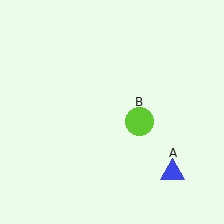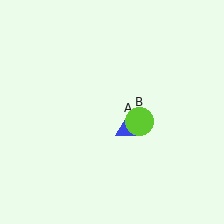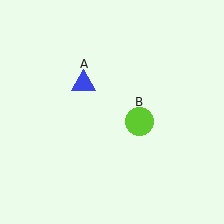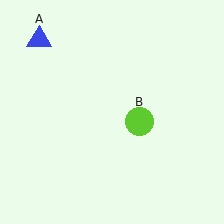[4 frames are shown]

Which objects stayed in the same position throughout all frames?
Lime circle (object B) remained stationary.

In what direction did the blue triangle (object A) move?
The blue triangle (object A) moved up and to the left.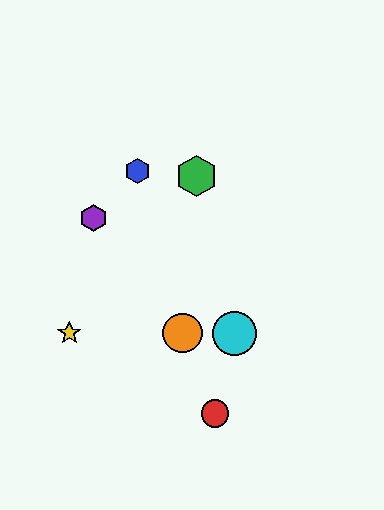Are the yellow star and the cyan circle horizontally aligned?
Yes, both are at y≈333.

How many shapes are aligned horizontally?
3 shapes (the yellow star, the orange circle, the cyan circle) are aligned horizontally.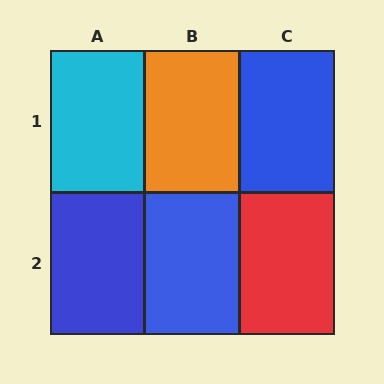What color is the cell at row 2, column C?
Red.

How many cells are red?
1 cell is red.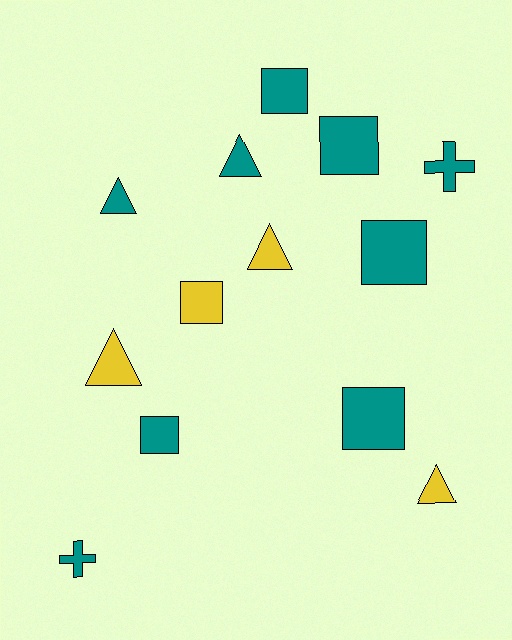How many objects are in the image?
There are 13 objects.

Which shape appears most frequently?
Square, with 6 objects.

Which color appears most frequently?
Teal, with 9 objects.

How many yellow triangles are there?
There are 3 yellow triangles.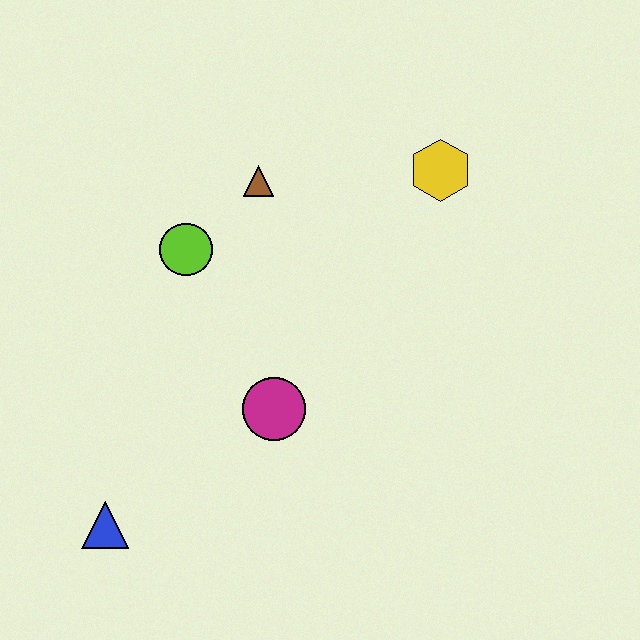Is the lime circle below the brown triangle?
Yes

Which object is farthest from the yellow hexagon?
The blue triangle is farthest from the yellow hexagon.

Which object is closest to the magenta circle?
The lime circle is closest to the magenta circle.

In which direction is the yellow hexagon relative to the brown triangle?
The yellow hexagon is to the right of the brown triangle.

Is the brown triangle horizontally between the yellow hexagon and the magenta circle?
No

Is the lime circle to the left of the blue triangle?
No